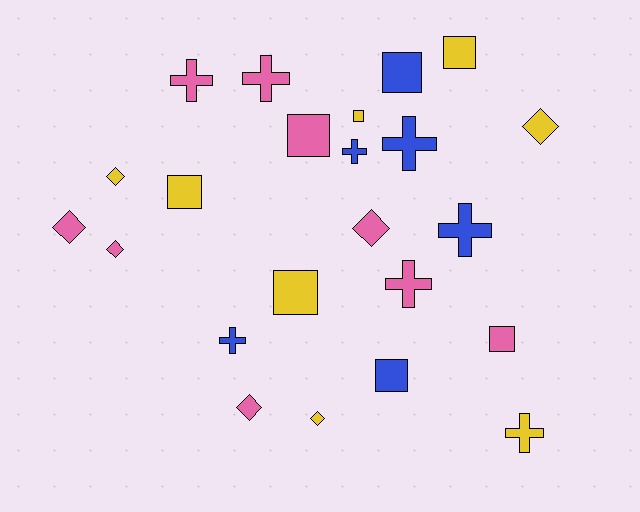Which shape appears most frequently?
Cross, with 8 objects.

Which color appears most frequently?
Pink, with 9 objects.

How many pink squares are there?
There are 2 pink squares.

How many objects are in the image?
There are 23 objects.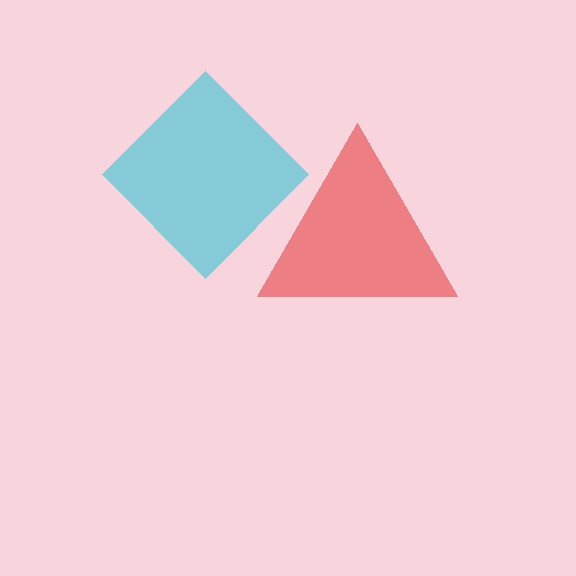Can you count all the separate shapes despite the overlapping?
Yes, there are 2 separate shapes.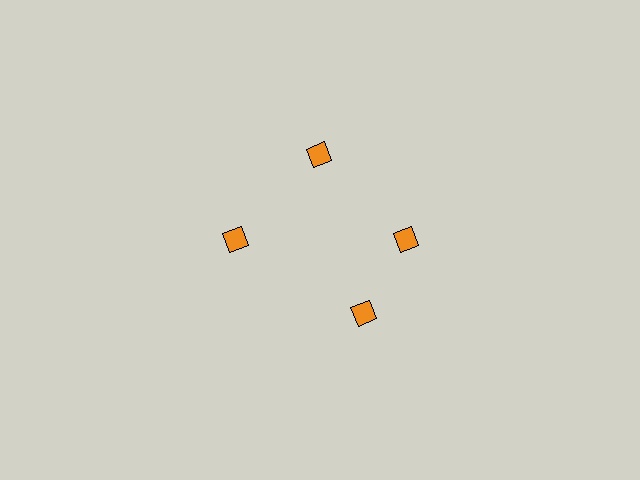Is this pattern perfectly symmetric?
No. The 4 orange diamonds are arranged in a ring, but one element near the 6 o'clock position is rotated out of alignment along the ring, breaking the 4-fold rotational symmetry.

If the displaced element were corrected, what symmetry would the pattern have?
It would have 4-fold rotational symmetry — the pattern would map onto itself every 90 degrees.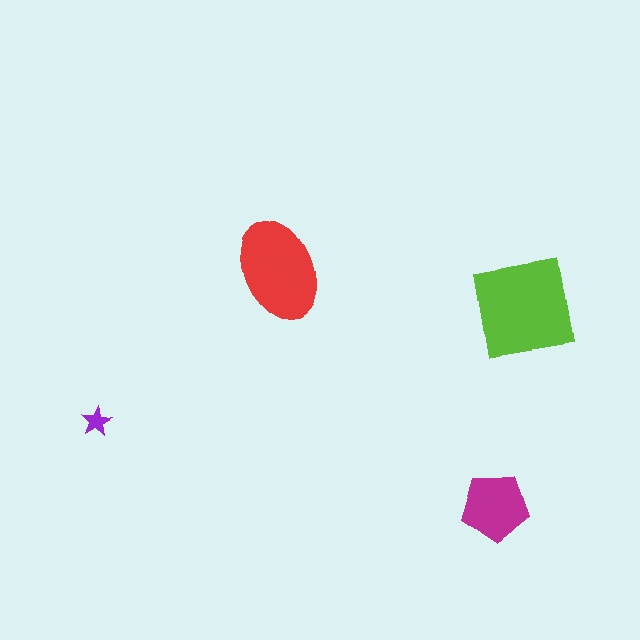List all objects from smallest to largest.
The purple star, the magenta pentagon, the red ellipse, the lime square.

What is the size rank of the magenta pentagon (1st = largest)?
3rd.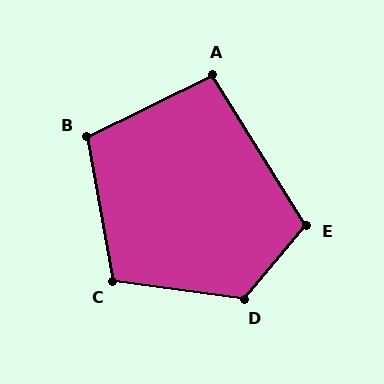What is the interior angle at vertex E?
Approximately 108 degrees (obtuse).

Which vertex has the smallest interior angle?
A, at approximately 96 degrees.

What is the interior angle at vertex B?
Approximately 106 degrees (obtuse).